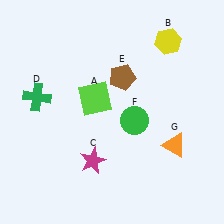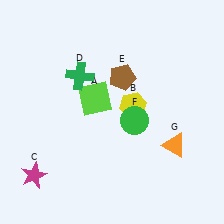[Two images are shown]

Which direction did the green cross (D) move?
The green cross (D) moved right.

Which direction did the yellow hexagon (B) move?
The yellow hexagon (B) moved down.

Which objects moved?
The objects that moved are: the yellow hexagon (B), the magenta star (C), the green cross (D).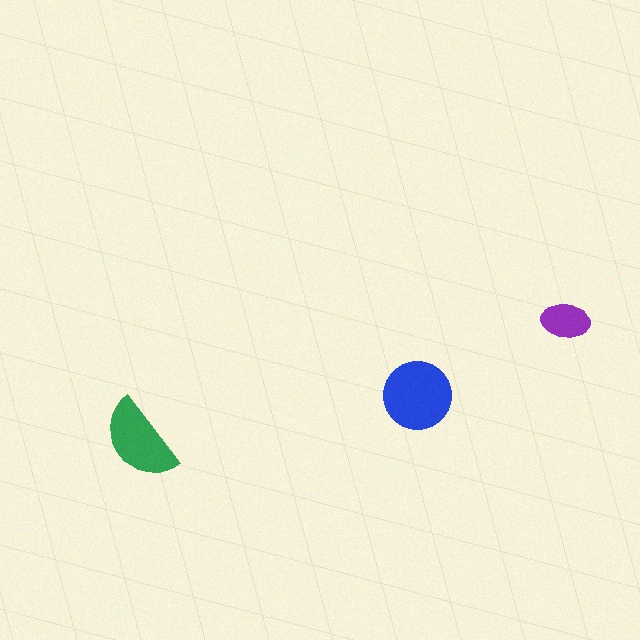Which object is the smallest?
The purple ellipse.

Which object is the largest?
The blue circle.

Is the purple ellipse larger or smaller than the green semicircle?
Smaller.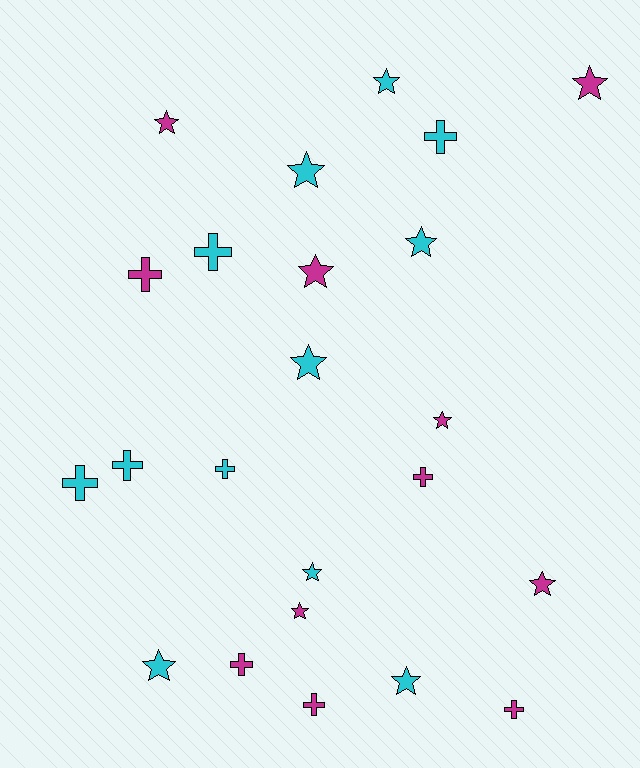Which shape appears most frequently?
Star, with 13 objects.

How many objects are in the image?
There are 23 objects.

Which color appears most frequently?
Cyan, with 12 objects.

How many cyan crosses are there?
There are 5 cyan crosses.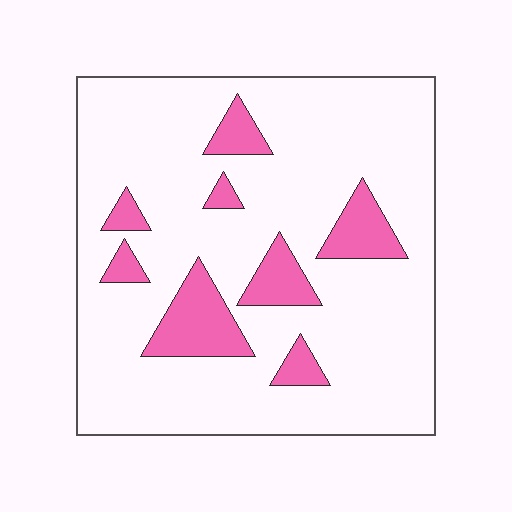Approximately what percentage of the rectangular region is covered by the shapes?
Approximately 15%.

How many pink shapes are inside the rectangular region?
8.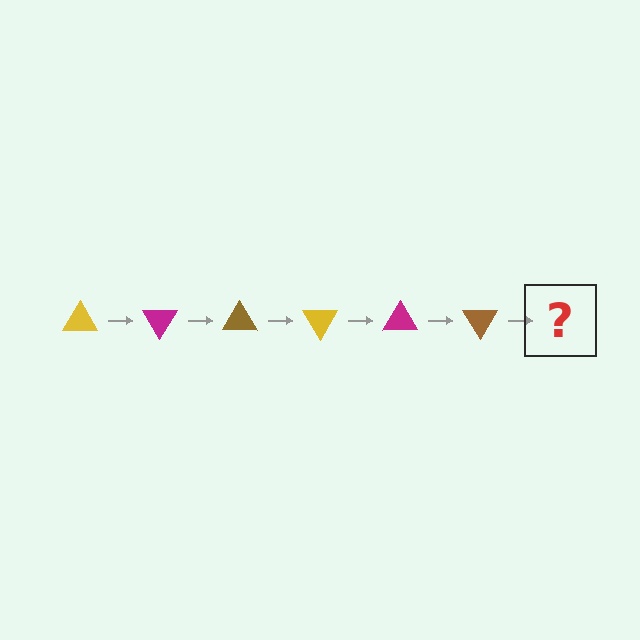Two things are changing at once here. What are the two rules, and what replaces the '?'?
The two rules are that it rotates 60 degrees each step and the color cycles through yellow, magenta, and brown. The '?' should be a yellow triangle, rotated 360 degrees from the start.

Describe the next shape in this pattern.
It should be a yellow triangle, rotated 360 degrees from the start.